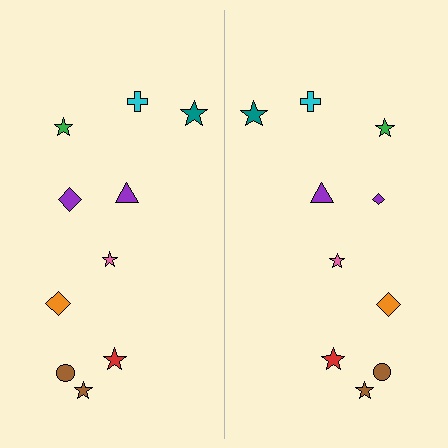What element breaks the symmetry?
The purple diamond on the right side has a different size than its mirror counterpart.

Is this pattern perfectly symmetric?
No, the pattern is not perfectly symmetric. The purple diamond on the right side has a different size than its mirror counterpart.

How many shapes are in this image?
There are 20 shapes in this image.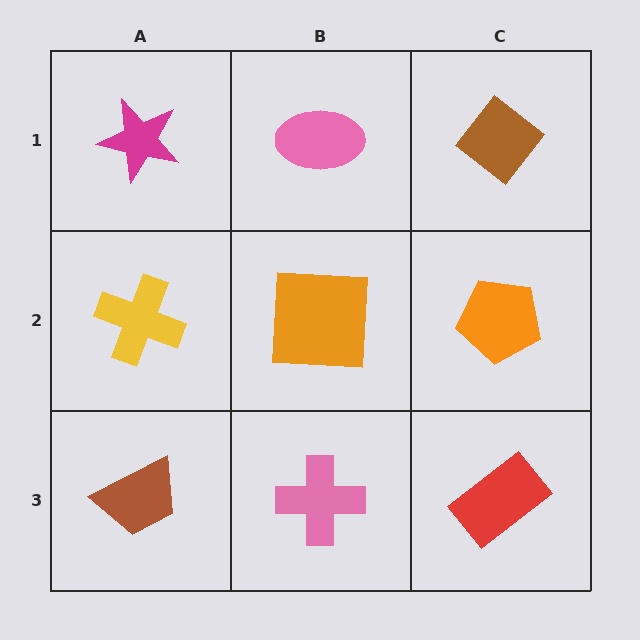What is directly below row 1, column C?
An orange pentagon.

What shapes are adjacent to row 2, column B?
A pink ellipse (row 1, column B), a pink cross (row 3, column B), a yellow cross (row 2, column A), an orange pentagon (row 2, column C).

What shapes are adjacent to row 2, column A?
A magenta star (row 1, column A), a brown trapezoid (row 3, column A), an orange square (row 2, column B).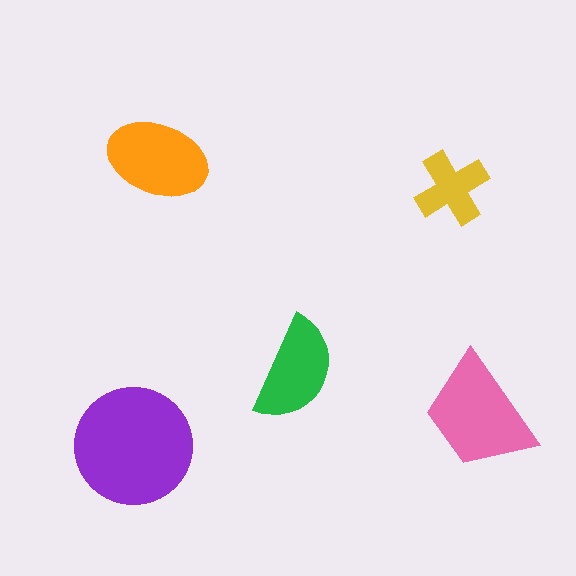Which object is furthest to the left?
The purple circle is leftmost.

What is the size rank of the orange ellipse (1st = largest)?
3rd.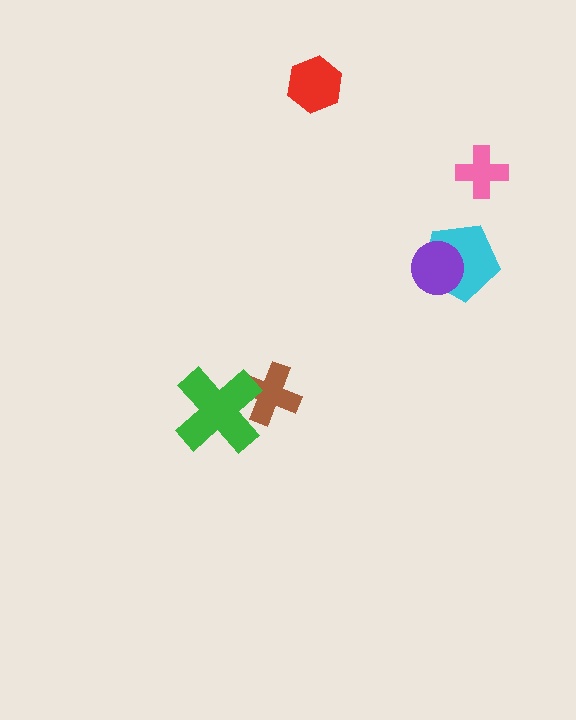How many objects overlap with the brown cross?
1 object overlaps with the brown cross.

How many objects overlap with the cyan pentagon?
1 object overlaps with the cyan pentagon.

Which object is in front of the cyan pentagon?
The purple circle is in front of the cyan pentagon.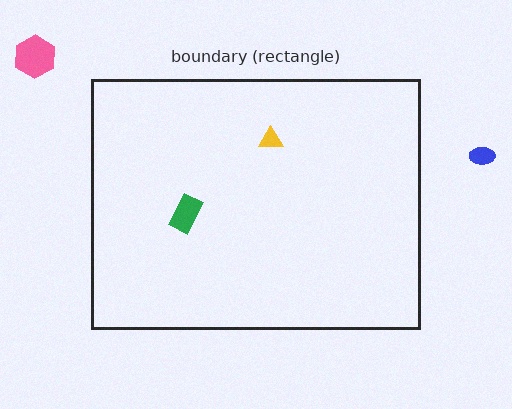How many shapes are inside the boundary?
2 inside, 2 outside.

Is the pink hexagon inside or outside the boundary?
Outside.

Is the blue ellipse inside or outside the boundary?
Outside.